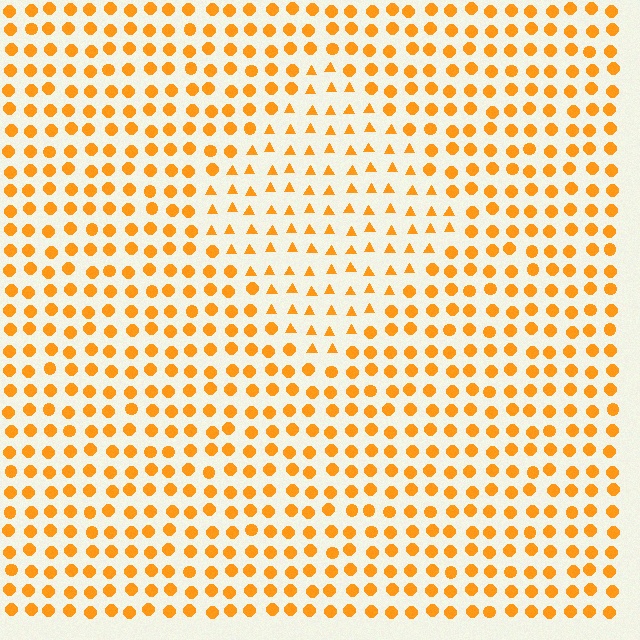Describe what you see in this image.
The image is filled with small orange elements arranged in a uniform grid. A diamond-shaped region contains triangles, while the surrounding area contains circles. The boundary is defined purely by the change in element shape.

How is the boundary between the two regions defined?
The boundary is defined by a change in element shape: triangles inside vs. circles outside. All elements share the same color and spacing.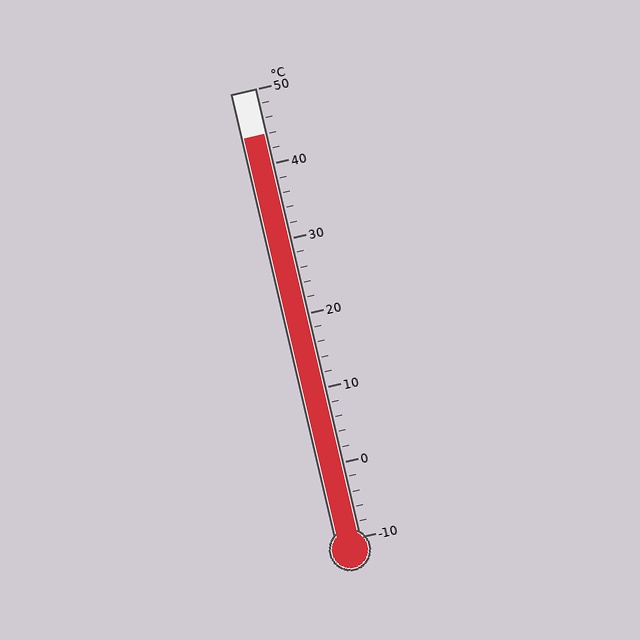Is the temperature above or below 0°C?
The temperature is above 0°C.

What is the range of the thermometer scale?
The thermometer scale ranges from -10°C to 50°C.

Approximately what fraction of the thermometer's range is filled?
The thermometer is filled to approximately 90% of its range.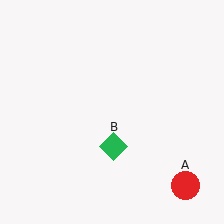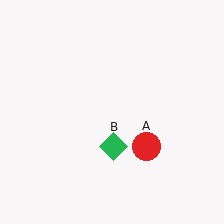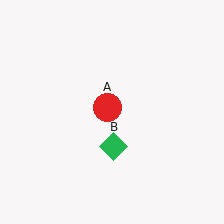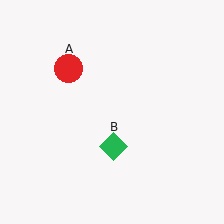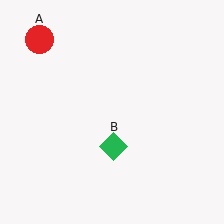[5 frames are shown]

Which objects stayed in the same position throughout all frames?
Green diamond (object B) remained stationary.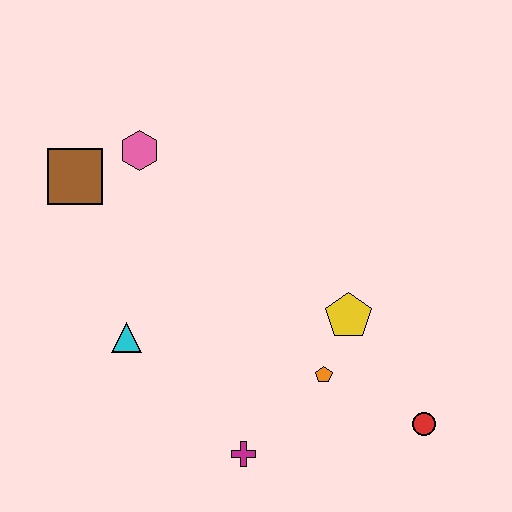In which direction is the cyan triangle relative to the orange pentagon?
The cyan triangle is to the left of the orange pentagon.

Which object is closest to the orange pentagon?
The yellow pentagon is closest to the orange pentagon.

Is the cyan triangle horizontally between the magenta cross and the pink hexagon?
No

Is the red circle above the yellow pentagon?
No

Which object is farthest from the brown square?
The red circle is farthest from the brown square.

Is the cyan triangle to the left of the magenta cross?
Yes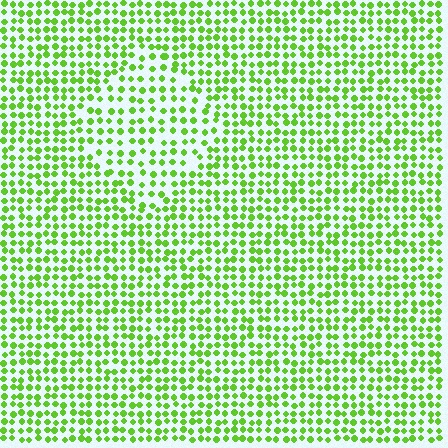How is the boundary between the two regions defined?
The boundary is defined by a change in element density (approximately 1.5x ratio). All elements are the same color, size, and shape.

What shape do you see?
I see a diamond.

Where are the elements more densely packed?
The elements are more densely packed outside the diamond boundary.